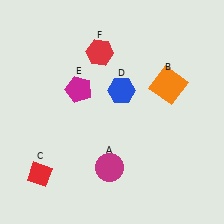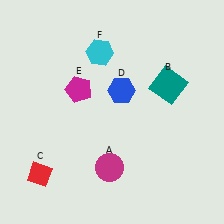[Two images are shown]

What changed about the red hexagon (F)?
In Image 1, F is red. In Image 2, it changed to cyan.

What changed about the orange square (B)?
In Image 1, B is orange. In Image 2, it changed to teal.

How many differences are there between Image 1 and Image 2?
There are 2 differences between the two images.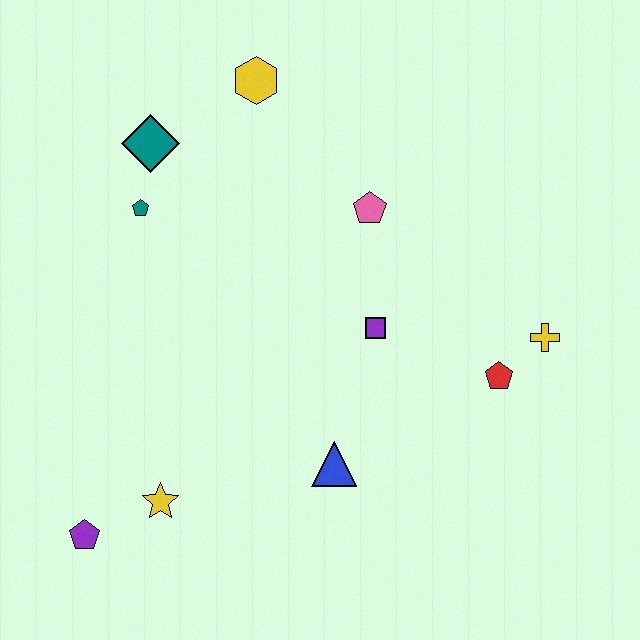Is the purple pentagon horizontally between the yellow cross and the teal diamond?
No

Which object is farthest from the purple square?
The purple pentagon is farthest from the purple square.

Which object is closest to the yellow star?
The purple pentagon is closest to the yellow star.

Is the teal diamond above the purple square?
Yes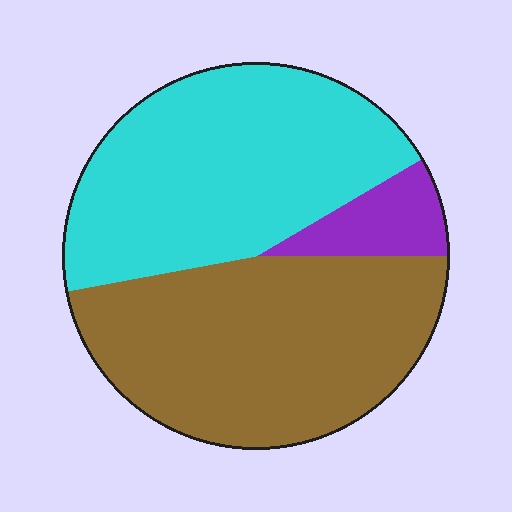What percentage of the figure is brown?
Brown covers 47% of the figure.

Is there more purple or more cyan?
Cyan.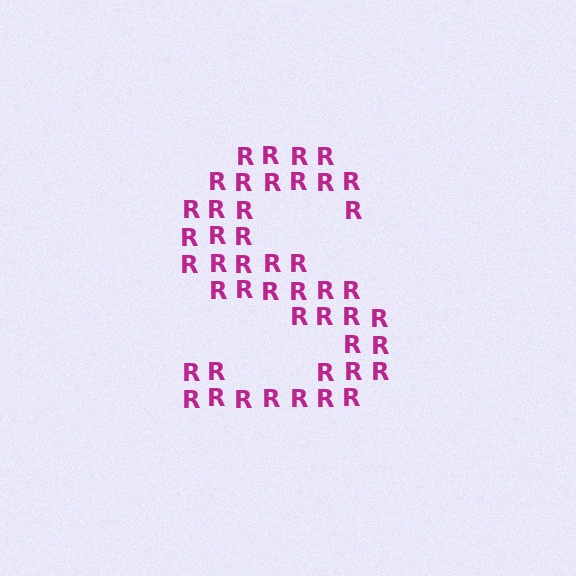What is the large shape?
The large shape is the letter S.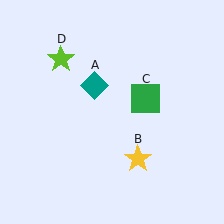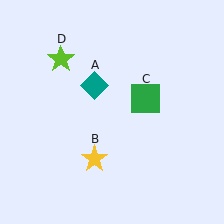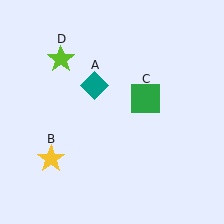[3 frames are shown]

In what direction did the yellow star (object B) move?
The yellow star (object B) moved left.